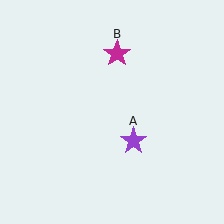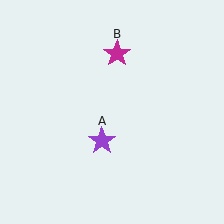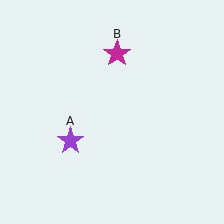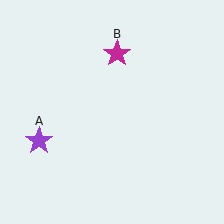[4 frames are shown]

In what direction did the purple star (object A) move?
The purple star (object A) moved left.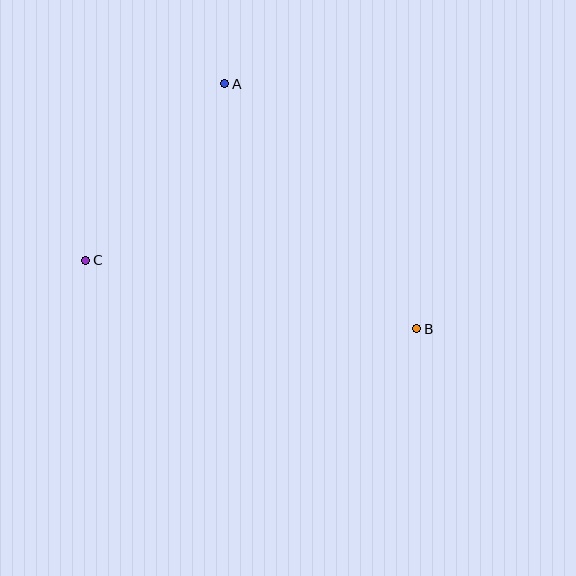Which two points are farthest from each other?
Points B and C are farthest from each other.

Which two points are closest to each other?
Points A and C are closest to each other.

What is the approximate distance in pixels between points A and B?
The distance between A and B is approximately 311 pixels.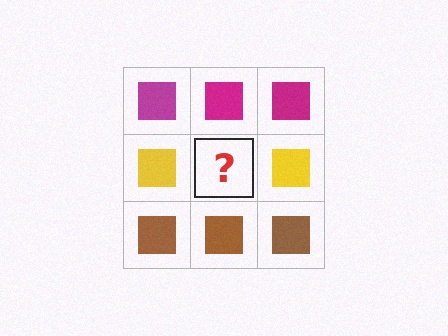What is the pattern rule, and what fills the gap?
The rule is that each row has a consistent color. The gap should be filled with a yellow square.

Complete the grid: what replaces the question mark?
The question mark should be replaced with a yellow square.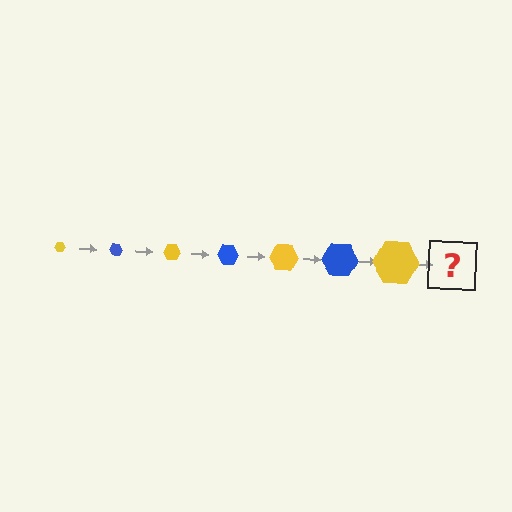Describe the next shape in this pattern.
It should be a blue hexagon, larger than the previous one.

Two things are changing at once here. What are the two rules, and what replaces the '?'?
The two rules are that the hexagon grows larger each step and the color cycles through yellow and blue. The '?' should be a blue hexagon, larger than the previous one.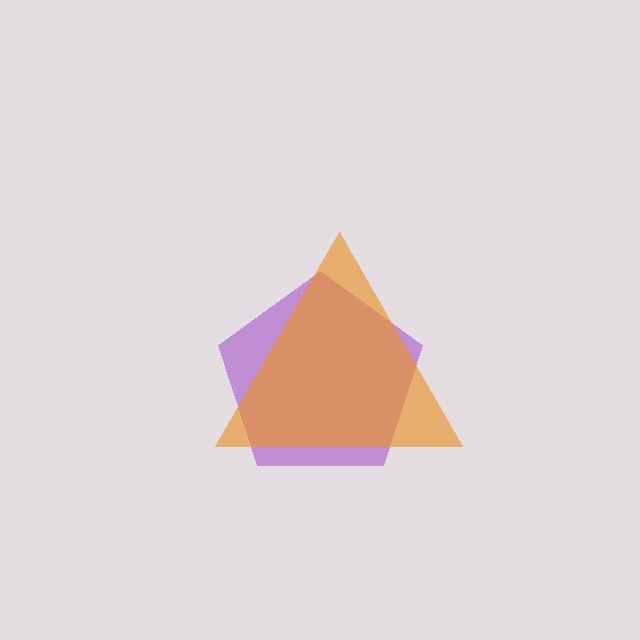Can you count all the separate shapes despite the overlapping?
Yes, there are 2 separate shapes.